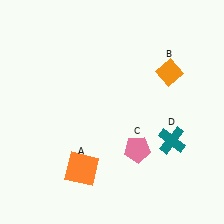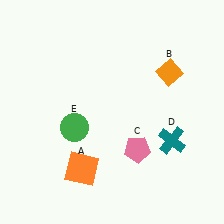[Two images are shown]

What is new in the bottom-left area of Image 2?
A green circle (E) was added in the bottom-left area of Image 2.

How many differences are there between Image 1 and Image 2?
There is 1 difference between the two images.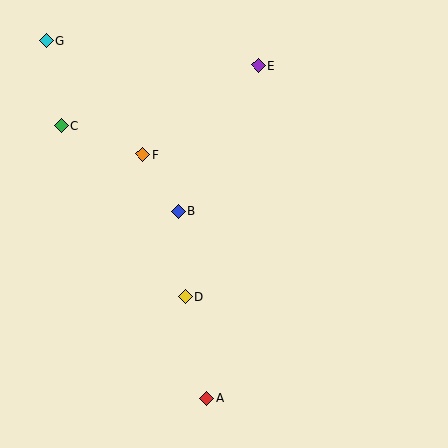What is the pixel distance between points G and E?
The distance between G and E is 213 pixels.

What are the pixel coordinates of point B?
Point B is at (178, 211).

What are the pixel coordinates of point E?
Point E is at (258, 65).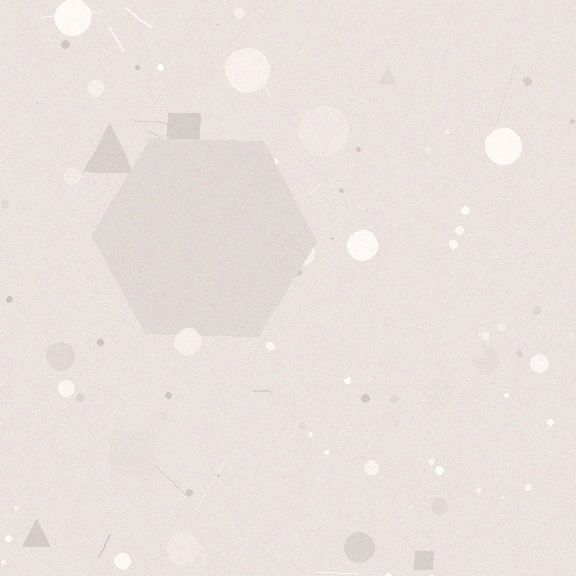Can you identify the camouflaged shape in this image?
The camouflaged shape is a hexagon.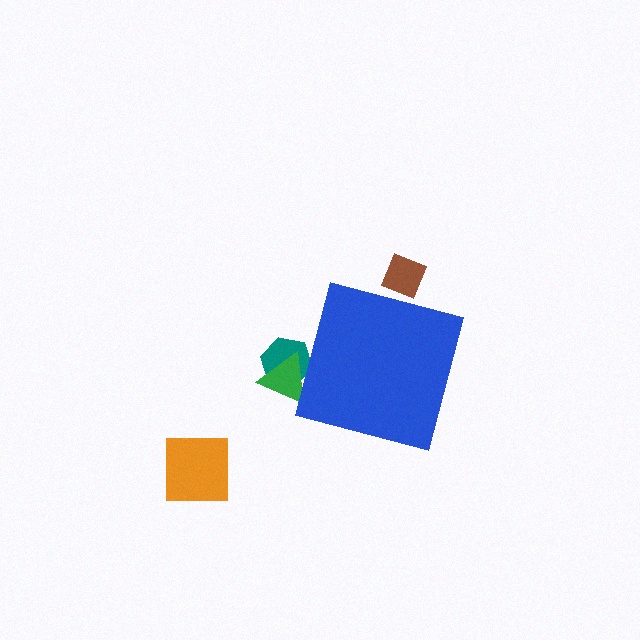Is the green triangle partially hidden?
Yes, the green triangle is partially hidden behind the blue square.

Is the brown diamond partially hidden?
Yes, the brown diamond is partially hidden behind the blue square.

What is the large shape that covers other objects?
A blue square.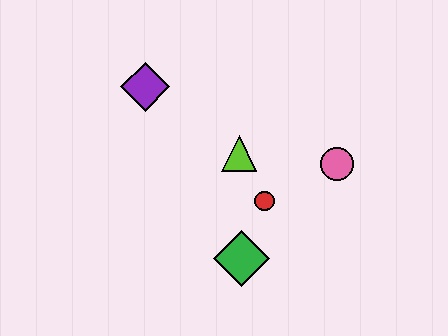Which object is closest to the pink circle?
The red circle is closest to the pink circle.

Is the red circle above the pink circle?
No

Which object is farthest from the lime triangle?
The purple diamond is farthest from the lime triangle.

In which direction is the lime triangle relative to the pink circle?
The lime triangle is to the left of the pink circle.